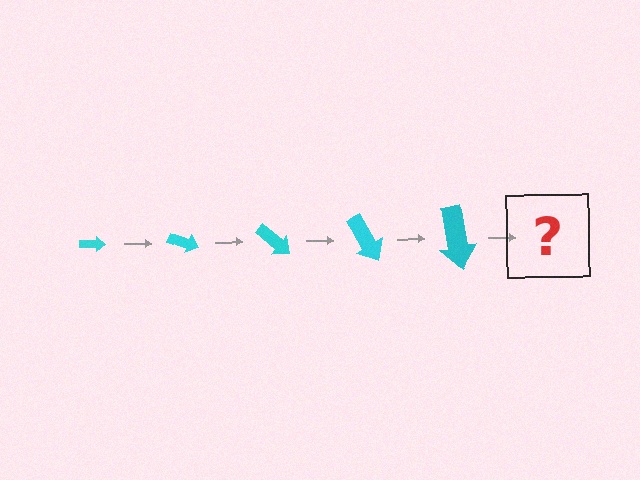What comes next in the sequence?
The next element should be an arrow, larger than the previous one and rotated 100 degrees from the start.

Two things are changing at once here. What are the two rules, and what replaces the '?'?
The two rules are that the arrow grows larger each step and it rotates 20 degrees each step. The '?' should be an arrow, larger than the previous one and rotated 100 degrees from the start.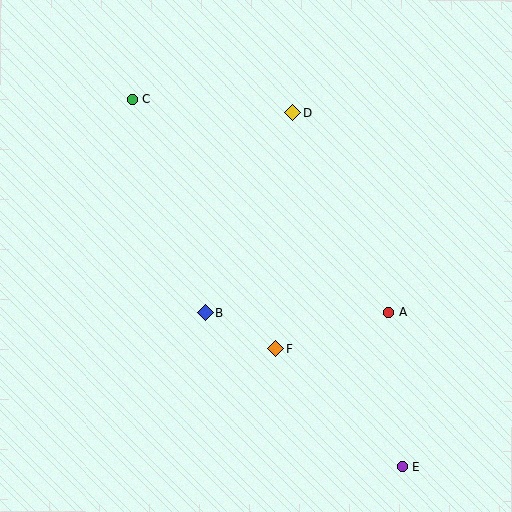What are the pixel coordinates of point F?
Point F is at (276, 349).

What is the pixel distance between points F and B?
The distance between F and B is 79 pixels.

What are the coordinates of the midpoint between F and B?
The midpoint between F and B is at (240, 331).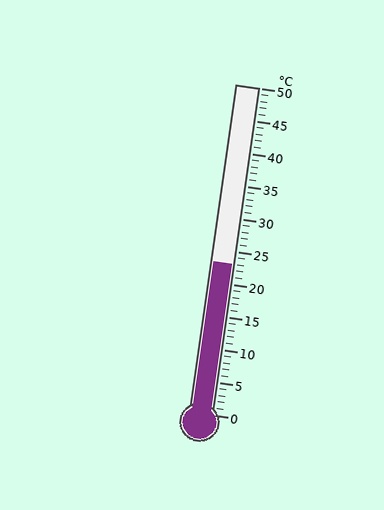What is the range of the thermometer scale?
The thermometer scale ranges from 0°C to 50°C.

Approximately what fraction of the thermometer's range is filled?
The thermometer is filled to approximately 45% of its range.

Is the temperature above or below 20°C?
The temperature is above 20°C.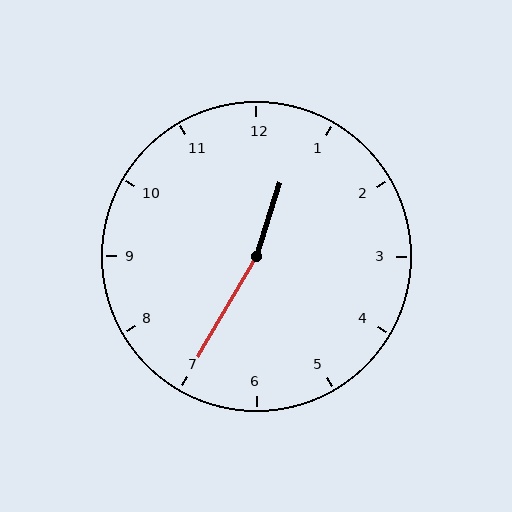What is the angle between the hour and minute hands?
Approximately 168 degrees.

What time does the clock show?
12:35.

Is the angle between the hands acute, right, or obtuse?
It is obtuse.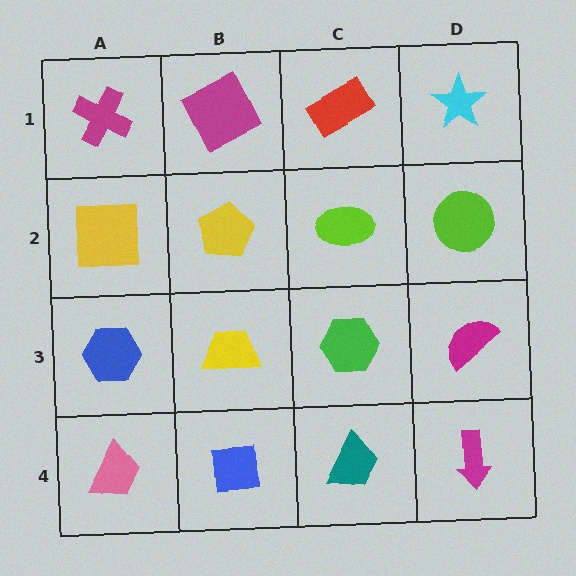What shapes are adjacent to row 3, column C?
A lime ellipse (row 2, column C), a teal trapezoid (row 4, column C), a yellow trapezoid (row 3, column B), a magenta semicircle (row 3, column D).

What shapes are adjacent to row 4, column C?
A green hexagon (row 3, column C), a blue square (row 4, column B), a magenta arrow (row 4, column D).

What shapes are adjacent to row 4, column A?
A blue hexagon (row 3, column A), a blue square (row 4, column B).